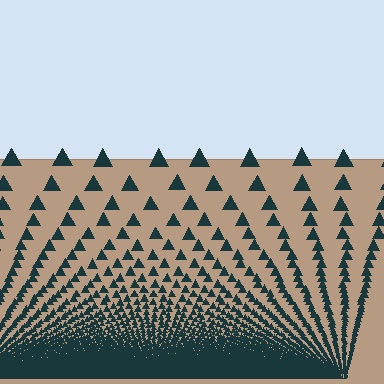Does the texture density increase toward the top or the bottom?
Density increases toward the bottom.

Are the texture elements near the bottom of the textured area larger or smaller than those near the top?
Smaller. The gradient is inverted — elements near the bottom are smaller and denser.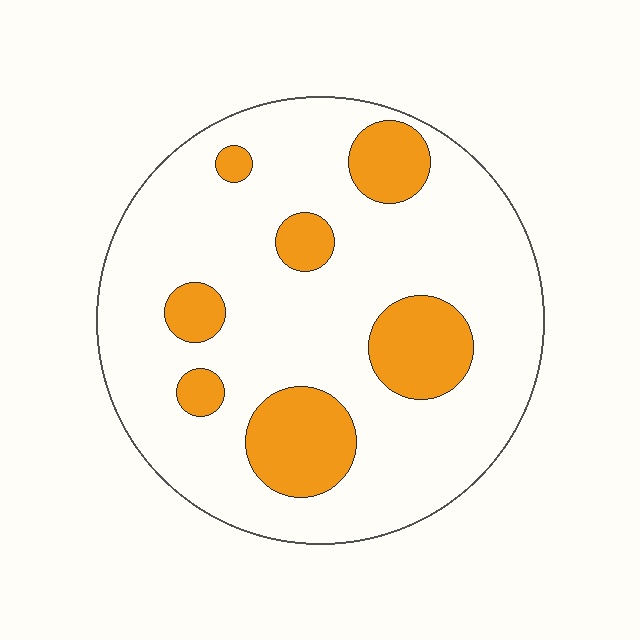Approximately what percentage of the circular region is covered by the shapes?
Approximately 20%.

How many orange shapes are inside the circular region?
7.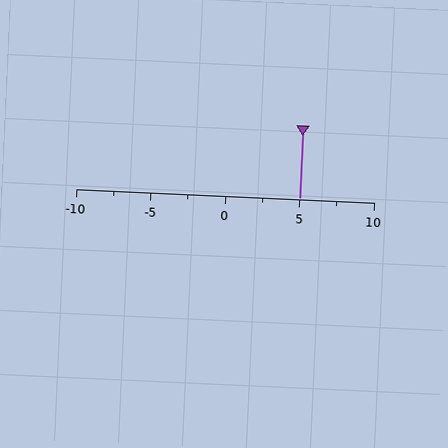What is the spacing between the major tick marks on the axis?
The major ticks are spaced 5 apart.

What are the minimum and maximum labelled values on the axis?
The axis runs from -10 to 10.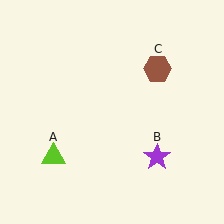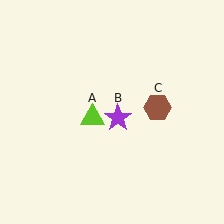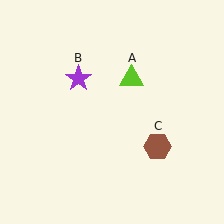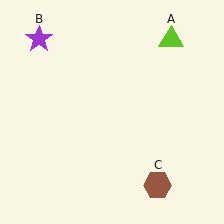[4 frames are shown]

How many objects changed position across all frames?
3 objects changed position: lime triangle (object A), purple star (object B), brown hexagon (object C).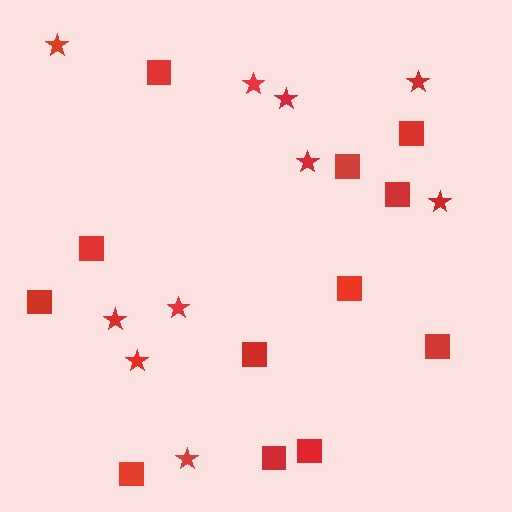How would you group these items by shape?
There are 2 groups: one group of squares (12) and one group of stars (10).